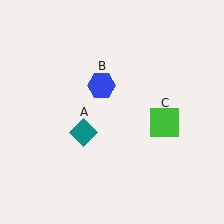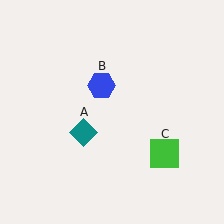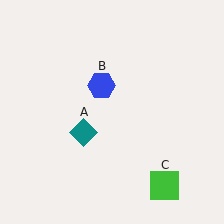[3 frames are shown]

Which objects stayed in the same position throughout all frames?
Teal diamond (object A) and blue hexagon (object B) remained stationary.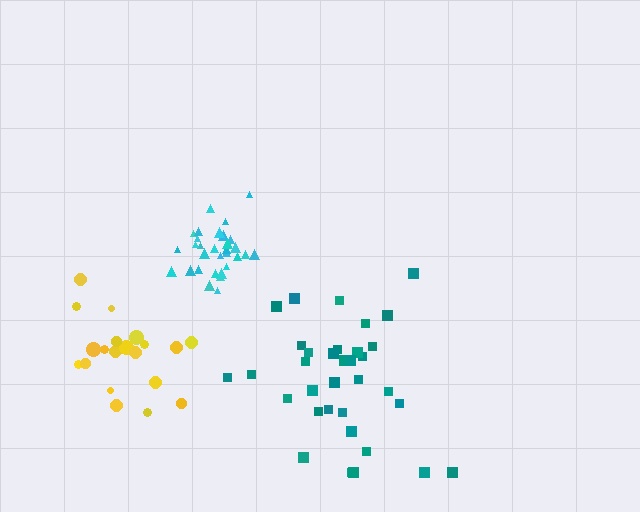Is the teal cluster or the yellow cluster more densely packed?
Yellow.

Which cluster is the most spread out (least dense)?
Teal.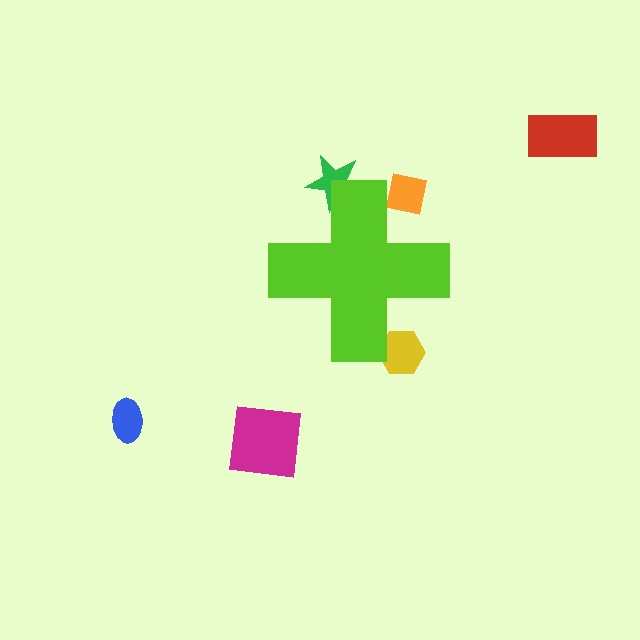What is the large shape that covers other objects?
A lime cross.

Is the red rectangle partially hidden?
No, the red rectangle is fully visible.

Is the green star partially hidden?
Yes, the green star is partially hidden behind the lime cross.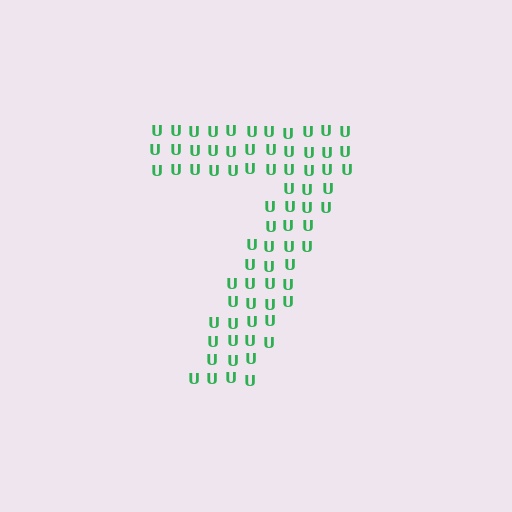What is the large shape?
The large shape is the digit 7.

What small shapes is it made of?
It is made of small letter U's.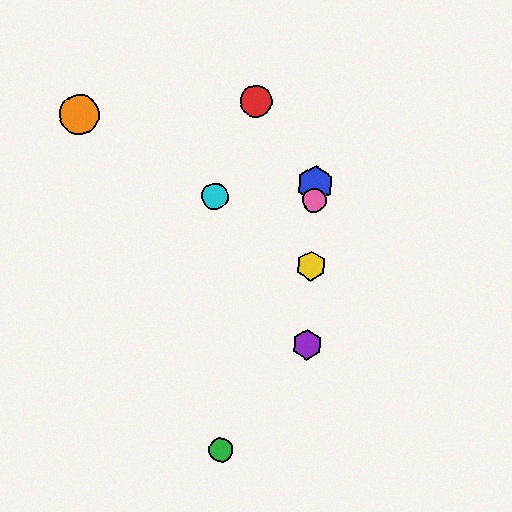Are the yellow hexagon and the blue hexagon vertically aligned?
Yes, both are at x≈311.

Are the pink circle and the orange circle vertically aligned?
No, the pink circle is at x≈314 and the orange circle is at x≈80.